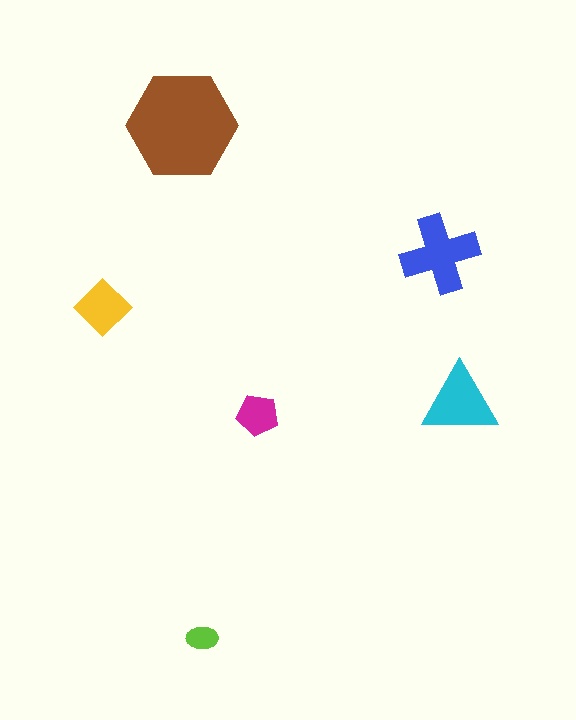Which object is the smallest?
The lime ellipse.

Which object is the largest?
The brown hexagon.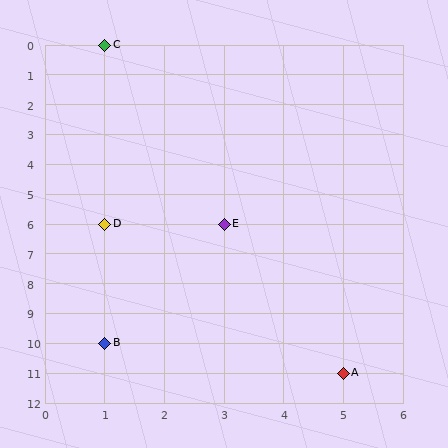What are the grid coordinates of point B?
Point B is at grid coordinates (1, 10).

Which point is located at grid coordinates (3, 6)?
Point E is at (3, 6).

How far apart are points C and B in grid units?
Points C and B are 10 rows apart.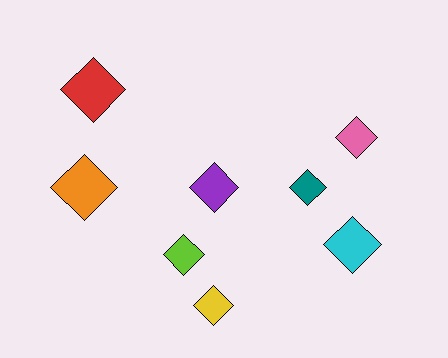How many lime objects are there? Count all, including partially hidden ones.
There is 1 lime object.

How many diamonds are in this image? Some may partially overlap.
There are 8 diamonds.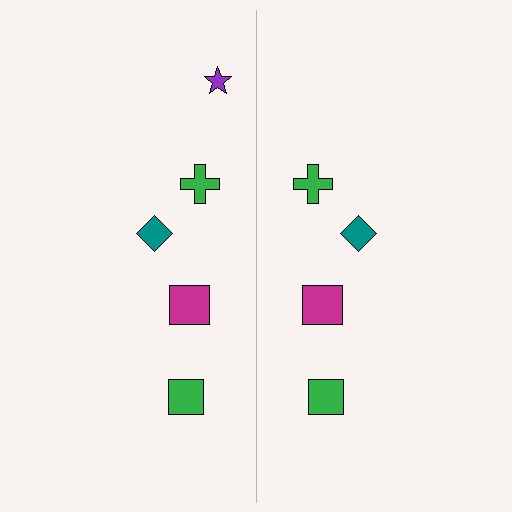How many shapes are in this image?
There are 9 shapes in this image.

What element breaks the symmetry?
A purple star is missing from the right side.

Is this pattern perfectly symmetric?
No, the pattern is not perfectly symmetric. A purple star is missing from the right side.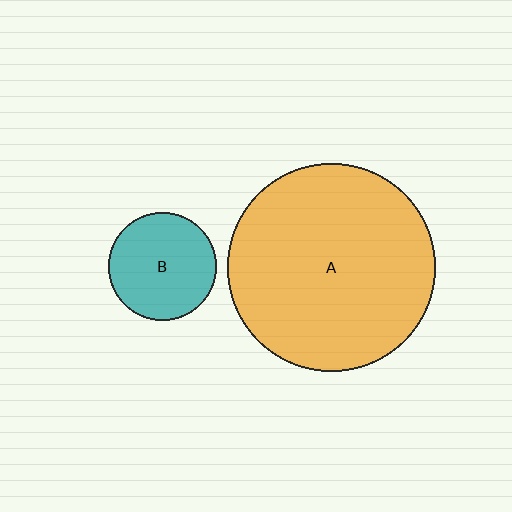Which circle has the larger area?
Circle A (orange).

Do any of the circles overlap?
No, none of the circles overlap.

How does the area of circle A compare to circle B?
Approximately 3.7 times.